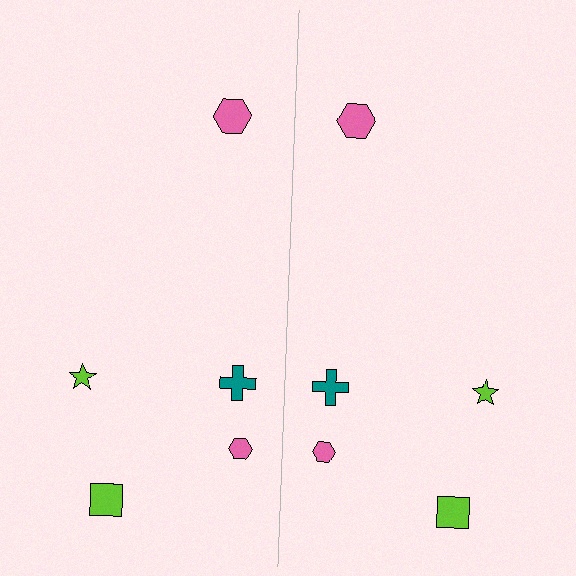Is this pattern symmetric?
Yes, this pattern has bilateral (reflection) symmetry.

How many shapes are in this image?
There are 10 shapes in this image.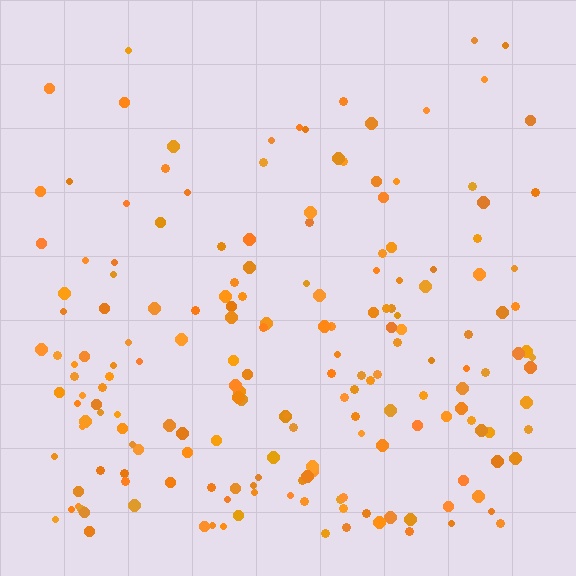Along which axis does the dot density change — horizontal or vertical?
Vertical.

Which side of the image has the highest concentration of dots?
The bottom.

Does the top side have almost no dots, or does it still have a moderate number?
Still a moderate number, just noticeably fewer than the bottom.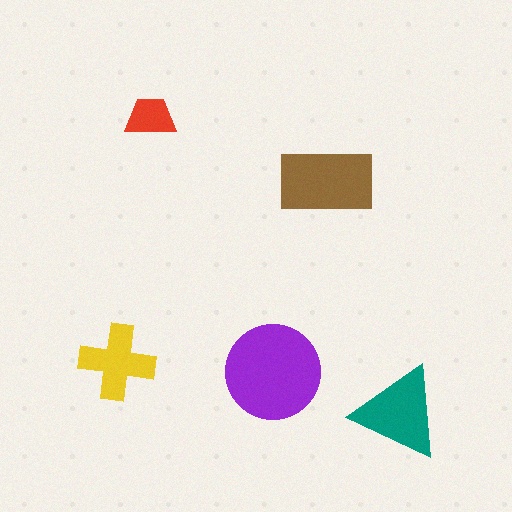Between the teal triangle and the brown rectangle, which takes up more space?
The brown rectangle.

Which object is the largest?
The purple circle.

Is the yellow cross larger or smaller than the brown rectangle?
Smaller.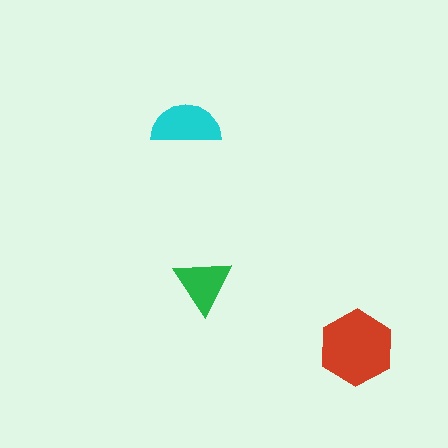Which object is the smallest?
The green triangle.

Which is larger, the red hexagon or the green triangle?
The red hexagon.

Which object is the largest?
The red hexagon.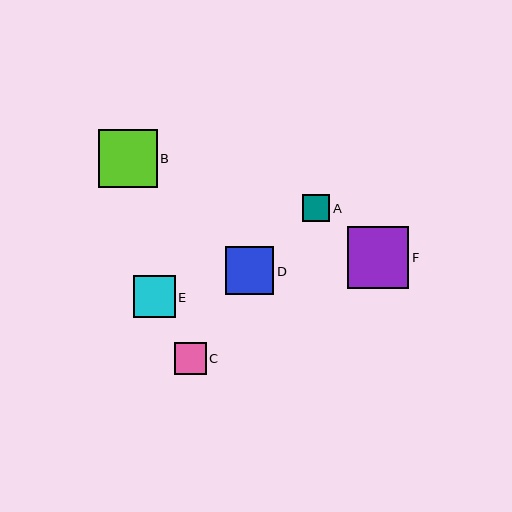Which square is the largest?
Square F is the largest with a size of approximately 62 pixels.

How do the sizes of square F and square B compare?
Square F and square B are approximately the same size.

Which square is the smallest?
Square A is the smallest with a size of approximately 28 pixels.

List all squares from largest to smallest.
From largest to smallest: F, B, D, E, C, A.